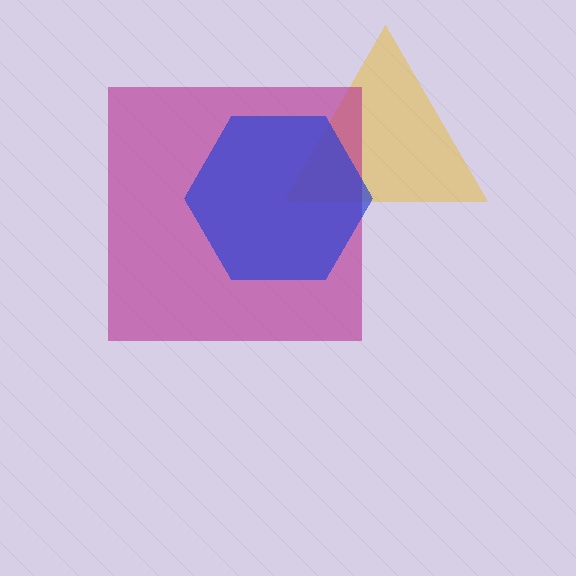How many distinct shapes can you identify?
There are 3 distinct shapes: a yellow triangle, a magenta square, a blue hexagon.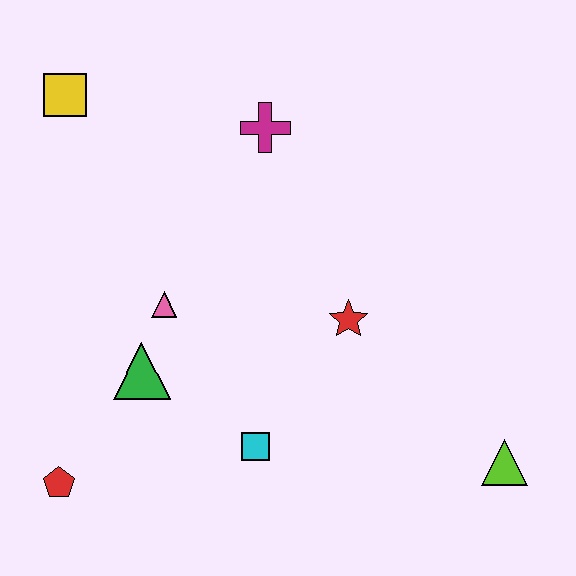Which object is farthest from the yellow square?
The lime triangle is farthest from the yellow square.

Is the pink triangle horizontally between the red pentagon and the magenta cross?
Yes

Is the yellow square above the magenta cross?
Yes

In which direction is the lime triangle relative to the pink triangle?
The lime triangle is to the right of the pink triangle.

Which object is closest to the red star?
The cyan square is closest to the red star.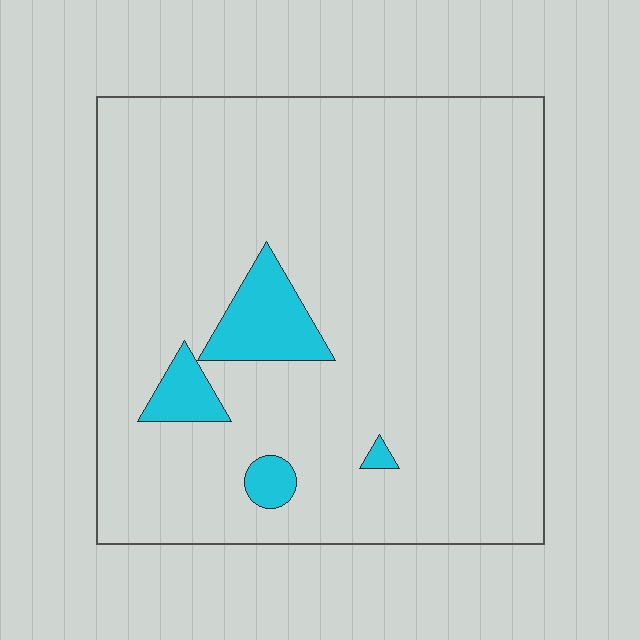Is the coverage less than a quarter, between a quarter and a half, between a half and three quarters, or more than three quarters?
Less than a quarter.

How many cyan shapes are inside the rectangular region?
4.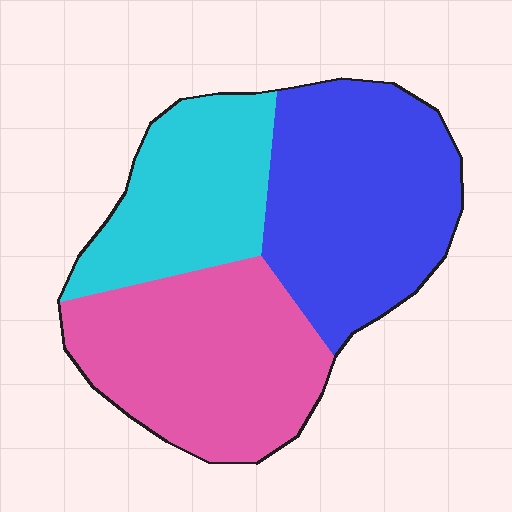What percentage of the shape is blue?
Blue takes up about three eighths (3/8) of the shape.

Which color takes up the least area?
Cyan, at roughly 25%.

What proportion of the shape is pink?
Pink takes up about three eighths (3/8) of the shape.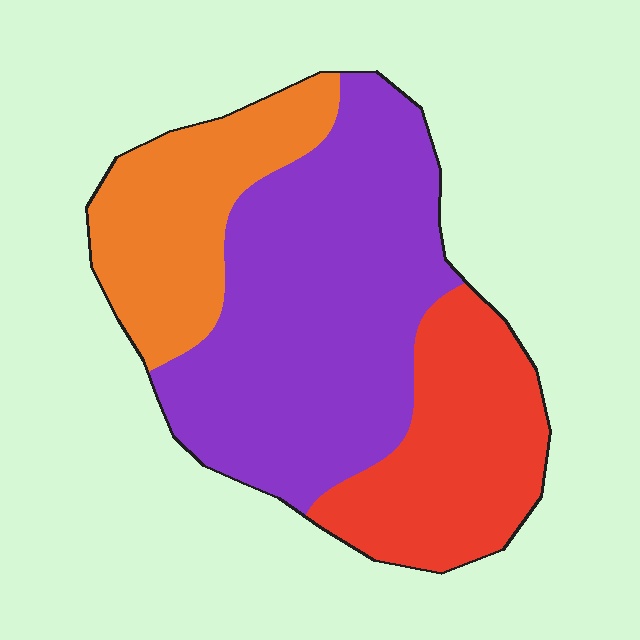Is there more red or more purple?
Purple.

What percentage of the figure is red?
Red covers 26% of the figure.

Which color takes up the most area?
Purple, at roughly 50%.